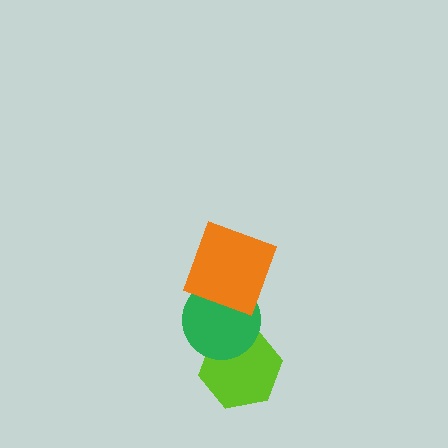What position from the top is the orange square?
The orange square is 1st from the top.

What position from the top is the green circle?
The green circle is 2nd from the top.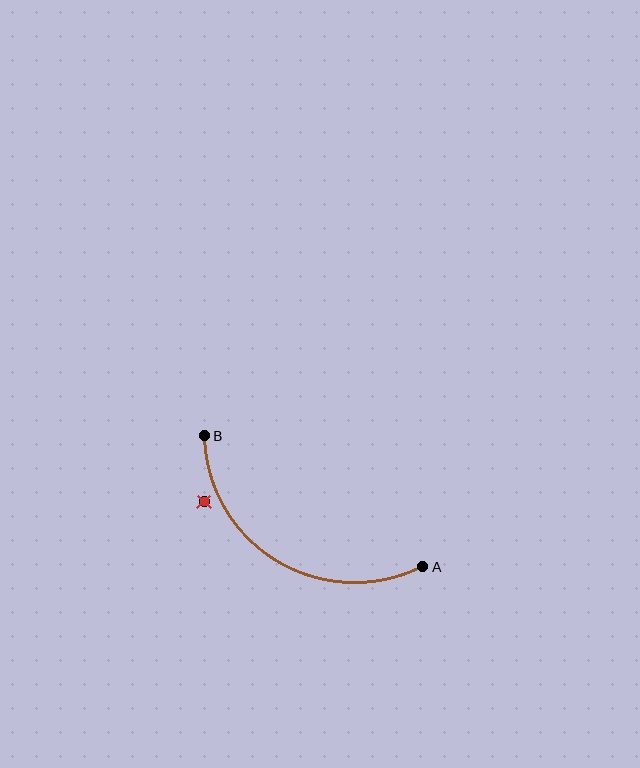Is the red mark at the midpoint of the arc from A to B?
No — the red mark does not lie on the arc at all. It sits slightly outside the curve.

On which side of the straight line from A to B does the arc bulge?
The arc bulges below the straight line connecting A and B.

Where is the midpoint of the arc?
The arc midpoint is the point on the curve farthest from the straight line joining A and B. It sits below that line.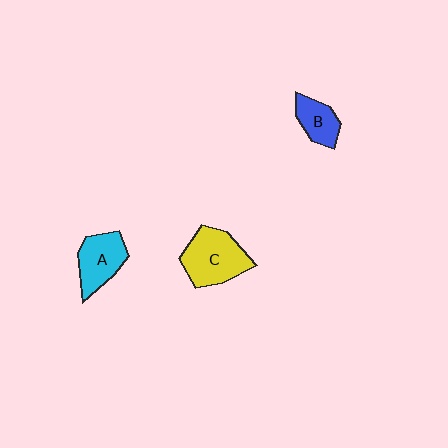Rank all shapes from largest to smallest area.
From largest to smallest: C (yellow), A (cyan), B (blue).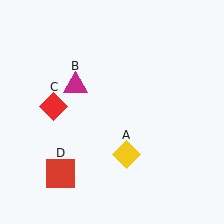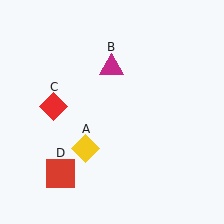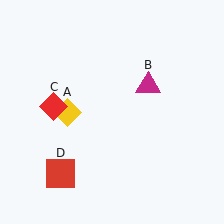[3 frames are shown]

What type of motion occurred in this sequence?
The yellow diamond (object A), magenta triangle (object B) rotated clockwise around the center of the scene.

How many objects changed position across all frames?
2 objects changed position: yellow diamond (object A), magenta triangle (object B).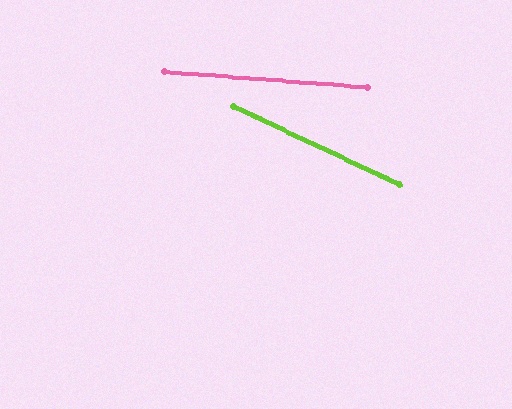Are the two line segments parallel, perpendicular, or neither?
Neither parallel nor perpendicular — they differ by about 21°.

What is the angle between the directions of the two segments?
Approximately 21 degrees.